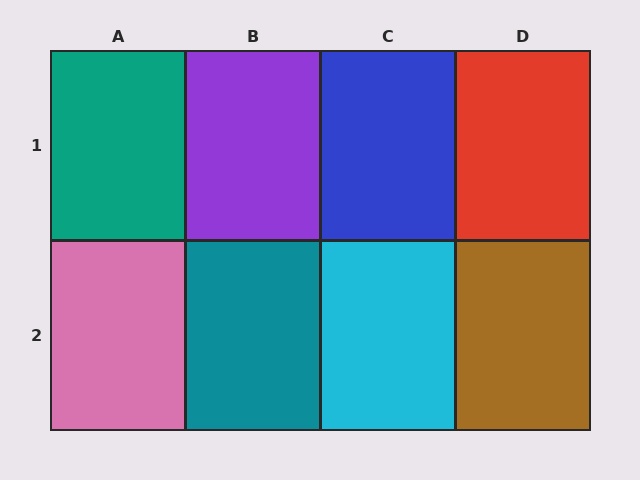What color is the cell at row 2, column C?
Cyan.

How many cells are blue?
1 cell is blue.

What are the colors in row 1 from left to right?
Teal, purple, blue, red.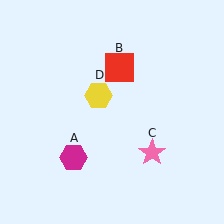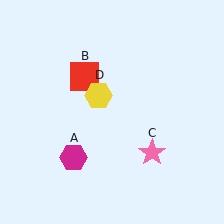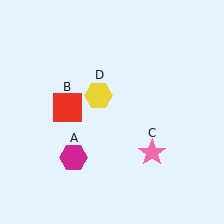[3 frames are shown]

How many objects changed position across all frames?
1 object changed position: red square (object B).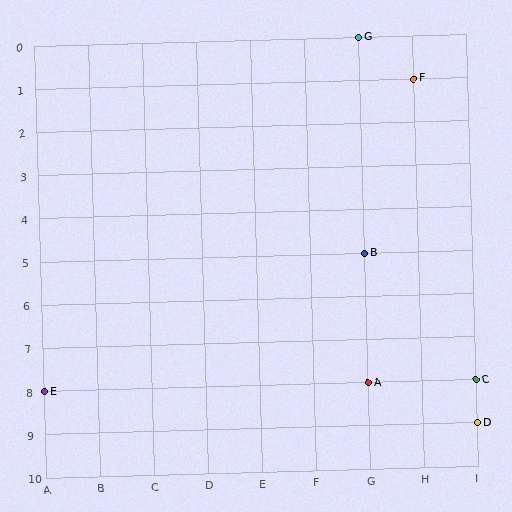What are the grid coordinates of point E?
Point E is at grid coordinates (A, 8).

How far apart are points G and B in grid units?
Points G and B are 5 rows apart.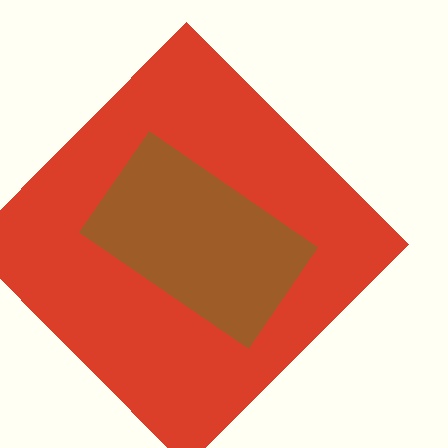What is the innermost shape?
The brown rectangle.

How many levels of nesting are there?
2.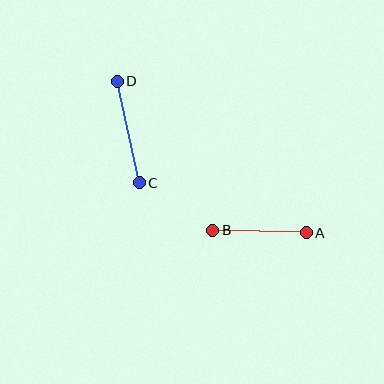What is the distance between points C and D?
The distance is approximately 104 pixels.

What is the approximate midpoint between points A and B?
The midpoint is at approximately (259, 232) pixels.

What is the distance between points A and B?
The distance is approximately 94 pixels.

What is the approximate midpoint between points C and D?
The midpoint is at approximately (128, 132) pixels.